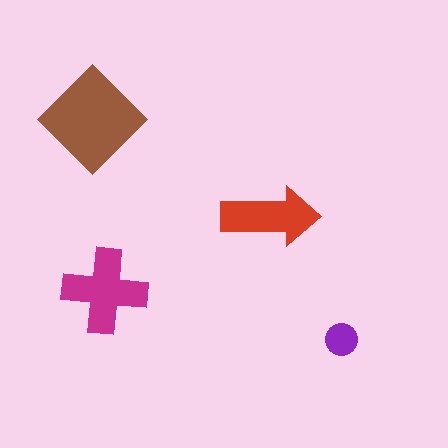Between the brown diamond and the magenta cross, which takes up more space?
The brown diamond.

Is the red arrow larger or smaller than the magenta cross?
Smaller.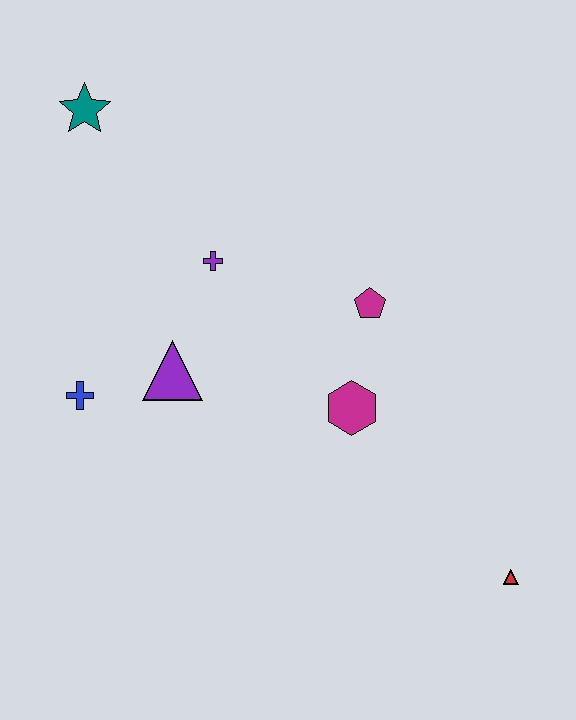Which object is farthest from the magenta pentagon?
The teal star is farthest from the magenta pentagon.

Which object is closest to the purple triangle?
The blue cross is closest to the purple triangle.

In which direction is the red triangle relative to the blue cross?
The red triangle is to the right of the blue cross.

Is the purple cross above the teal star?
No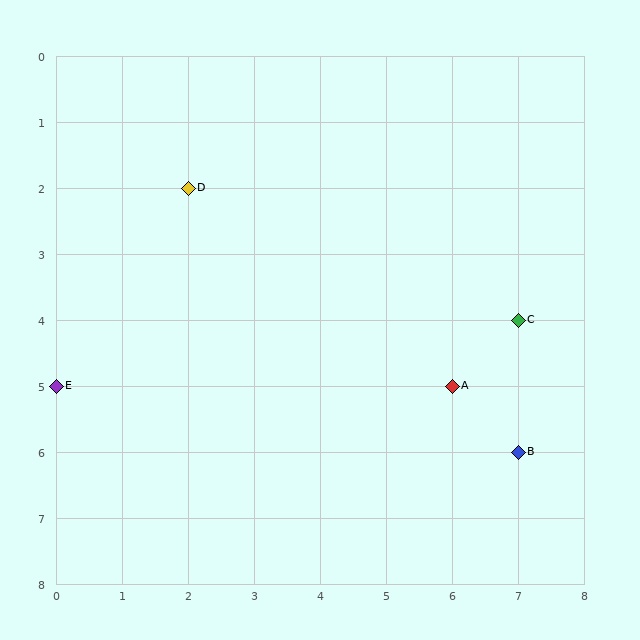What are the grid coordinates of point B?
Point B is at grid coordinates (7, 6).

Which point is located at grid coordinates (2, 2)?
Point D is at (2, 2).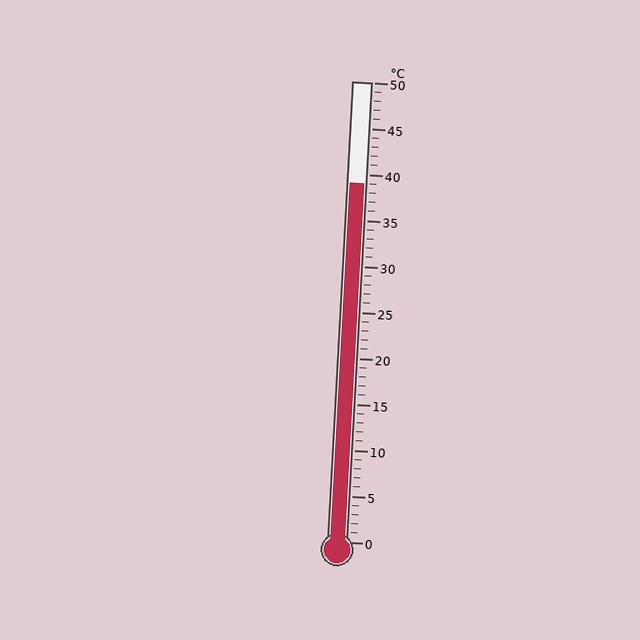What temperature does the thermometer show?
The thermometer shows approximately 39°C.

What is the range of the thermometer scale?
The thermometer scale ranges from 0°C to 50°C.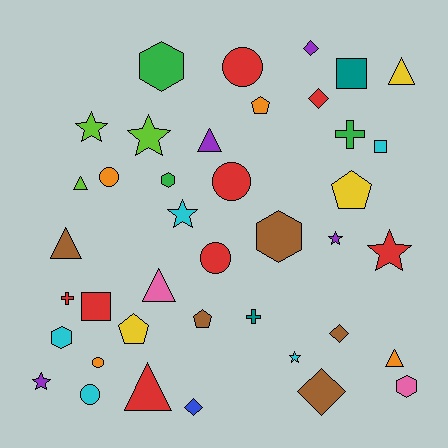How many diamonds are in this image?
There are 5 diamonds.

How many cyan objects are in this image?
There are 5 cyan objects.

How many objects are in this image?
There are 40 objects.